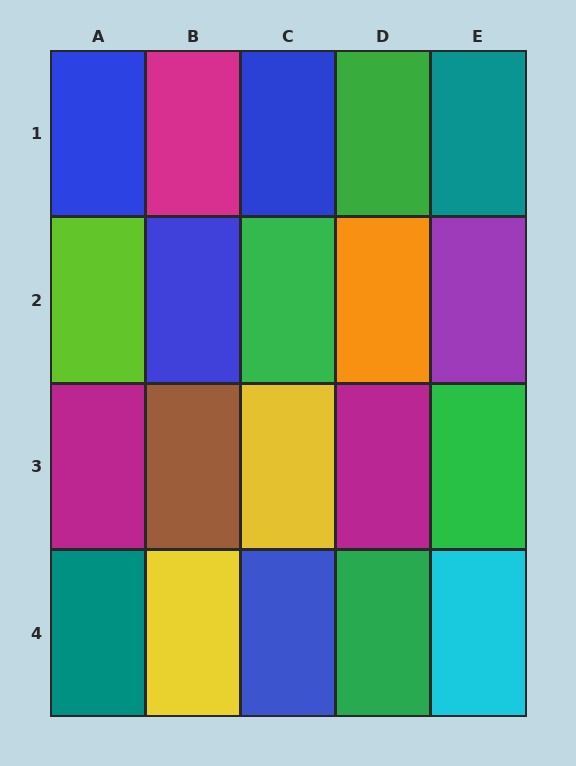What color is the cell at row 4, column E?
Cyan.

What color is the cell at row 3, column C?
Yellow.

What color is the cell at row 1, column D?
Green.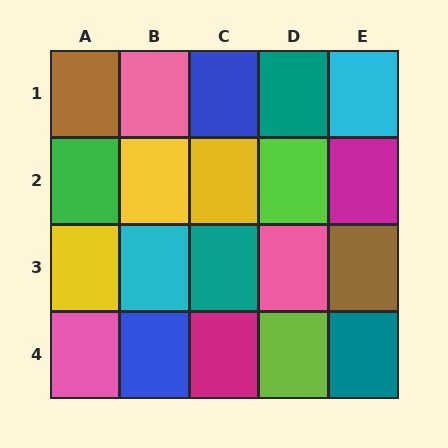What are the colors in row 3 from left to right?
Yellow, cyan, teal, pink, brown.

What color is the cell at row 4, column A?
Pink.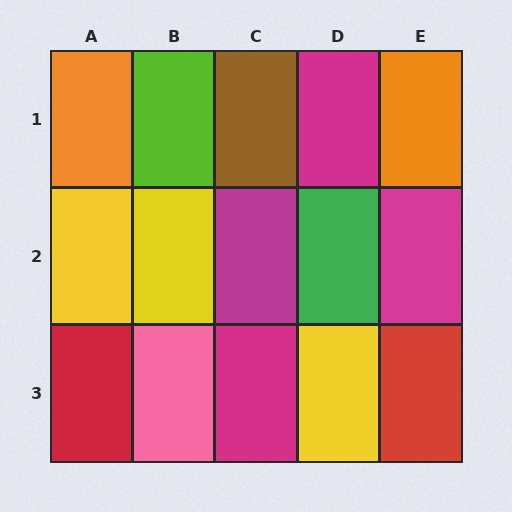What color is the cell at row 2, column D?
Green.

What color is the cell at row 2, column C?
Magenta.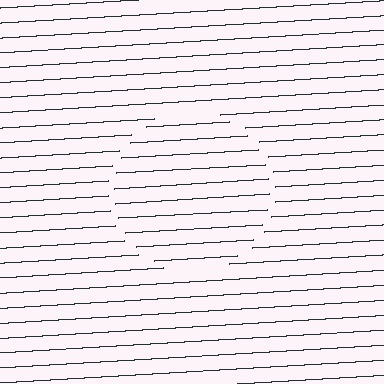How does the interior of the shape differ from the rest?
The interior of the shape contains the same grating, shifted by half a period — the contour is defined by the phase discontinuity where line-ends from the inner and outer gratings abut.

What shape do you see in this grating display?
An illusory circle. The interior of the shape contains the same grating, shifted by half a period — the contour is defined by the phase discontinuity where line-ends from the inner and outer gratings abut.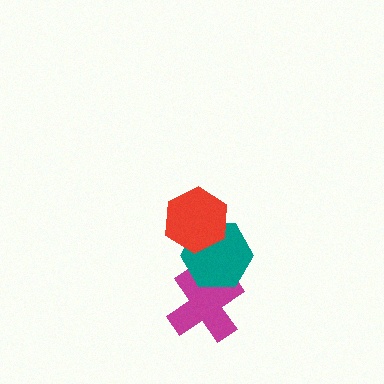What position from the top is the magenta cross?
The magenta cross is 3rd from the top.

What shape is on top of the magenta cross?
The teal hexagon is on top of the magenta cross.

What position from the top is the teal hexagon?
The teal hexagon is 2nd from the top.